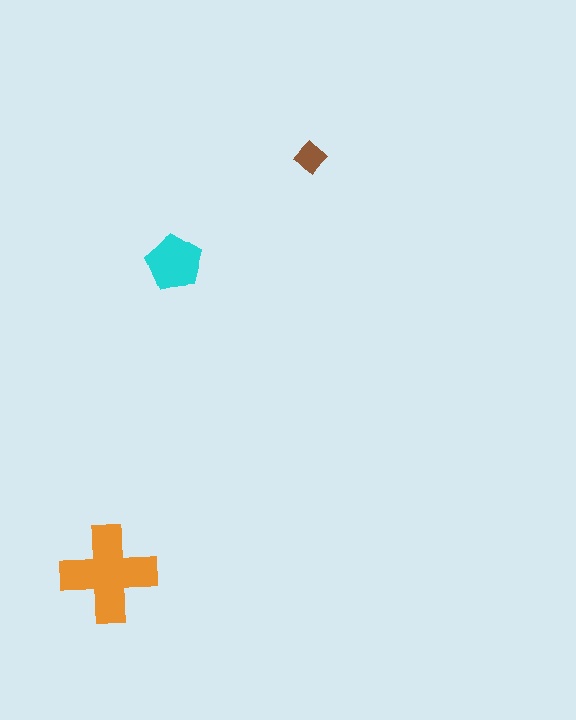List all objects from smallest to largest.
The brown diamond, the cyan pentagon, the orange cross.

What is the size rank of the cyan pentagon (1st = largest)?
2nd.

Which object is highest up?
The brown diamond is topmost.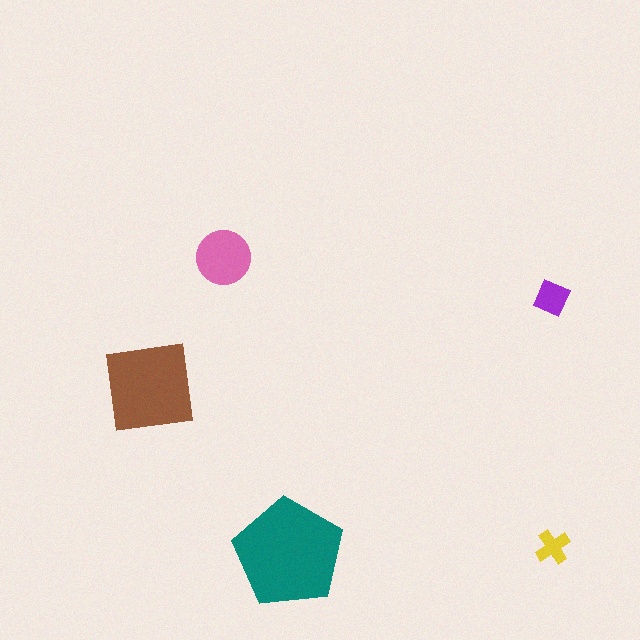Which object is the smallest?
The yellow cross.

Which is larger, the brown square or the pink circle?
The brown square.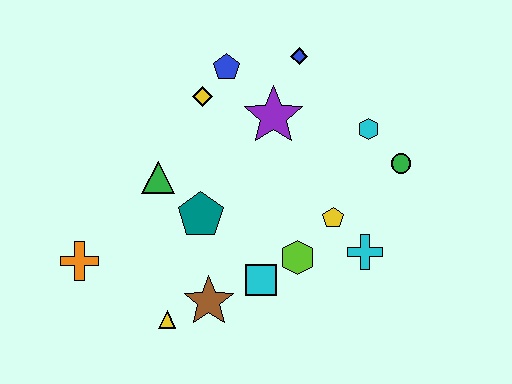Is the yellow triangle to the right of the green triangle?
Yes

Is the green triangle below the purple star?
Yes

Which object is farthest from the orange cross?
The green circle is farthest from the orange cross.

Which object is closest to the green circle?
The cyan hexagon is closest to the green circle.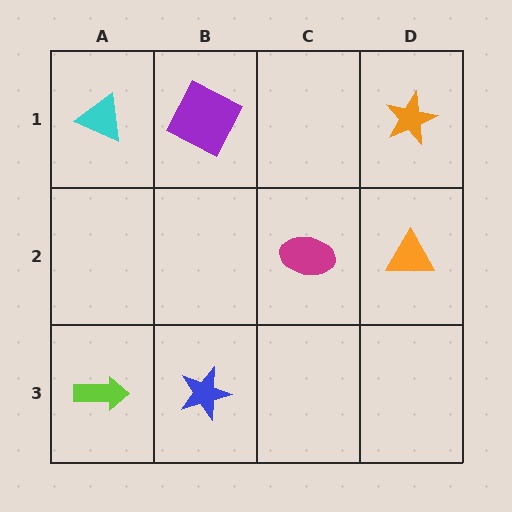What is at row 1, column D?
An orange star.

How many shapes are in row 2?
2 shapes.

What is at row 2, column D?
An orange triangle.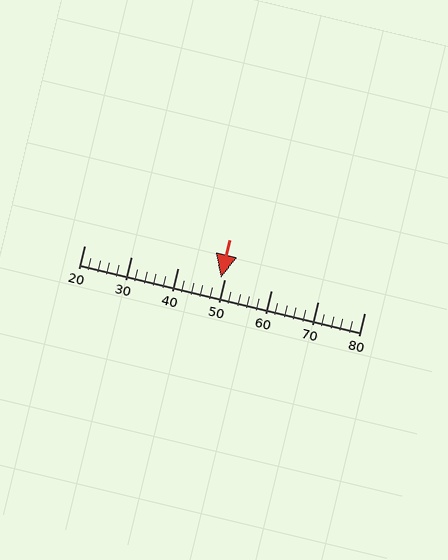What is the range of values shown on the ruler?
The ruler shows values from 20 to 80.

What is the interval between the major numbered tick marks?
The major tick marks are spaced 10 units apart.